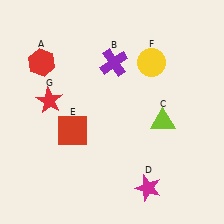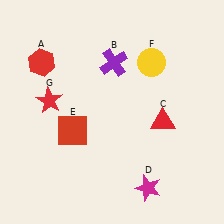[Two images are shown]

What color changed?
The triangle (C) changed from lime in Image 1 to red in Image 2.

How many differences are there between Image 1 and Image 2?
There is 1 difference between the two images.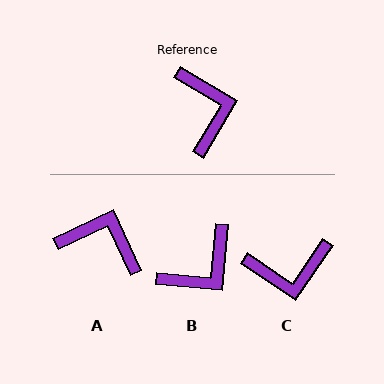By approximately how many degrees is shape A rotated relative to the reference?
Approximately 56 degrees counter-clockwise.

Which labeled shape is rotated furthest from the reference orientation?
C, about 94 degrees away.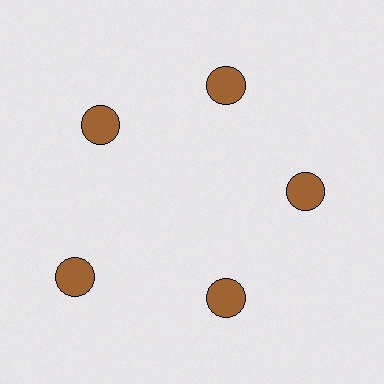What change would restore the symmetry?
The symmetry would be restored by moving it inward, back onto the ring so that all 5 circles sit at equal angles and equal distance from the center.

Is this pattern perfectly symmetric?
No. The 5 brown circles are arranged in a ring, but one element near the 8 o'clock position is pushed outward from the center, breaking the 5-fold rotational symmetry.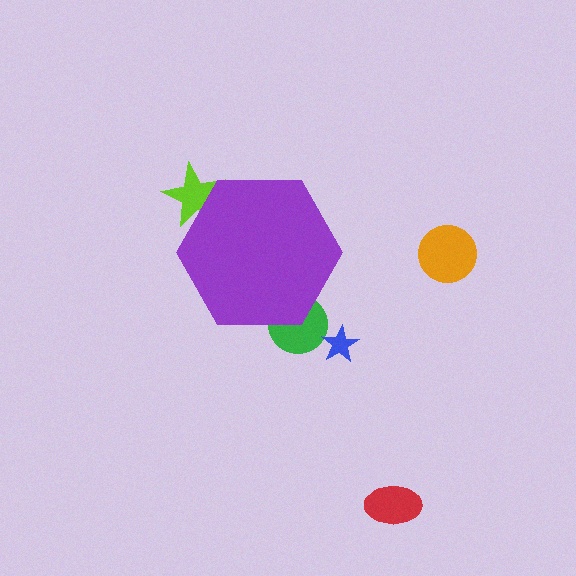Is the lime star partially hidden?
Yes, the lime star is partially hidden behind the purple hexagon.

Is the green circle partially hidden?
Yes, the green circle is partially hidden behind the purple hexagon.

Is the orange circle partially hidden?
No, the orange circle is fully visible.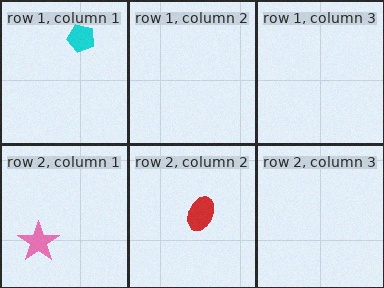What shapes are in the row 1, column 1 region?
The cyan pentagon.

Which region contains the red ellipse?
The row 2, column 2 region.